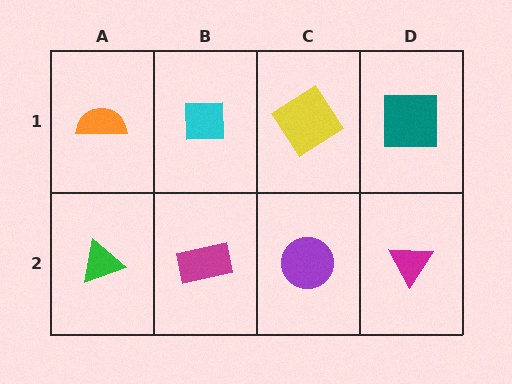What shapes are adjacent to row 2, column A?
An orange semicircle (row 1, column A), a magenta rectangle (row 2, column B).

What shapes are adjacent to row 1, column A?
A green triangle (row 2, column A), a cyan square (row 1, column B).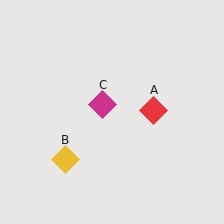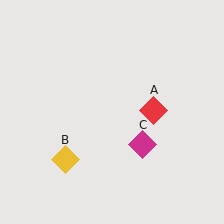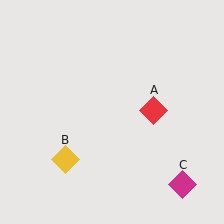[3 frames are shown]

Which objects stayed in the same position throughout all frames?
Red diamond (object A) and yellow diamond (object B) remained stationary.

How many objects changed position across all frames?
1 object changed position: magenta diamond (object C).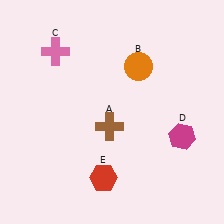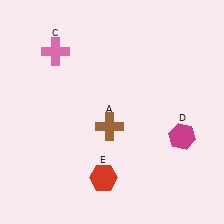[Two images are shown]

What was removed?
The orange circle (B) was removed in Image 2.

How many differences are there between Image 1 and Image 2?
There is 1 difference between the two images.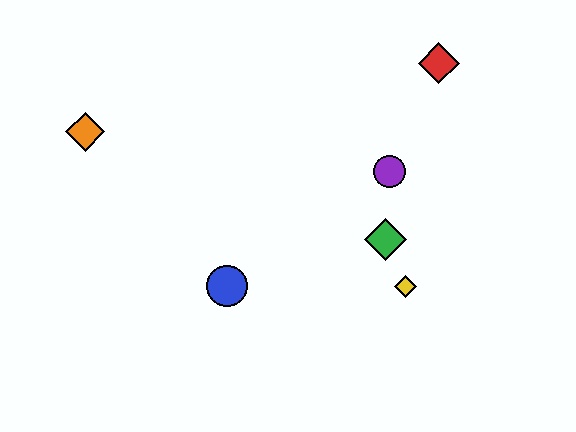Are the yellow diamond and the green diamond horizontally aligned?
No, the yellow diamond is at y≈286 and the green diamond is at y≈239.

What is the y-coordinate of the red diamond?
The red diamond is at y≈63.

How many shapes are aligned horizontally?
2 shapes (the blue circle, the yellow diamond) are aligned horizontally.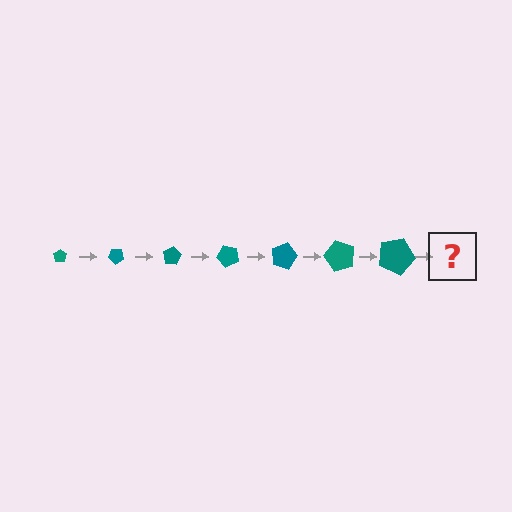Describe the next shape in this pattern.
It should be a pentagon, larger than the previous one and rotated 280 degrees from the start.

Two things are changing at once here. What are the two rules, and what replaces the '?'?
The two rules are that the pentagon grows larger each step and it rotates 40 degrees each step. The '?' should be a pentagon, larger than the previous one and rotated 280 degrees from the start.